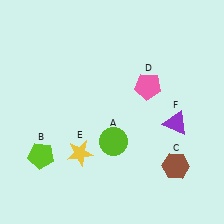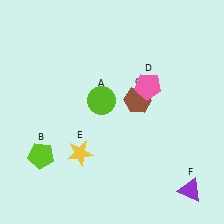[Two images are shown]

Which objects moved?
The objects that moved are: the lime circle (A), the brown hexagon (C), the purple triangle (F).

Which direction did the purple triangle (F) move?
The purple triangle (F) moved down.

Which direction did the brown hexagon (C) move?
The brown hexagon (C) moved up.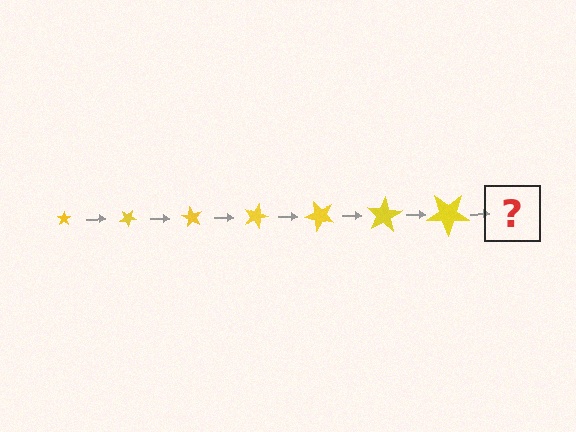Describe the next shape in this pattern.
It should be a star, larger than the previous one and rotated 210 degrees from the start.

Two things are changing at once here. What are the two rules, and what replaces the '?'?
The two rules are that the star grows larger each step and it rotates 30 degrees each step. The '?' should be a star, larger than the previous one and rotated 210 degrees from the start.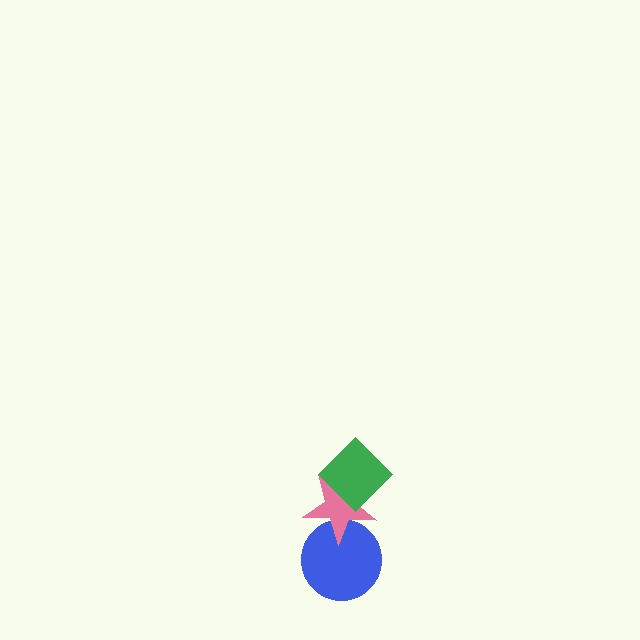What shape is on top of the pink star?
The green diamond is on top of the pink star.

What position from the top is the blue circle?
The blue circle is 3rd from the top.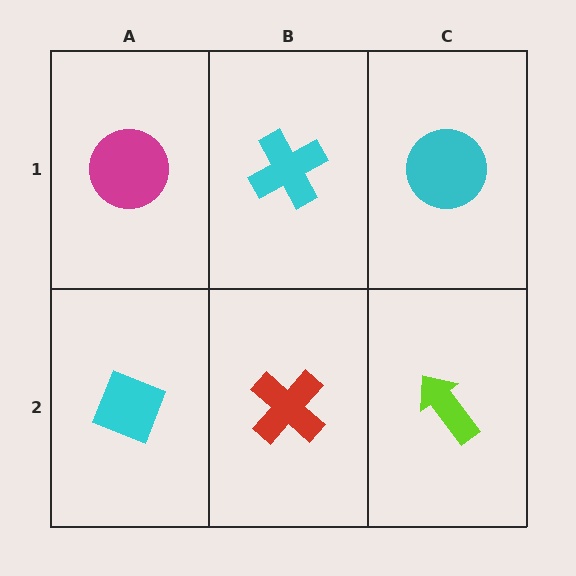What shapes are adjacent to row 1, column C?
A lime arrow (row 2, column C), a cyan cross (row 1, column B).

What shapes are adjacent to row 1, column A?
A cyan diamond (row 2, column A), a cyan cross (row 1, column B).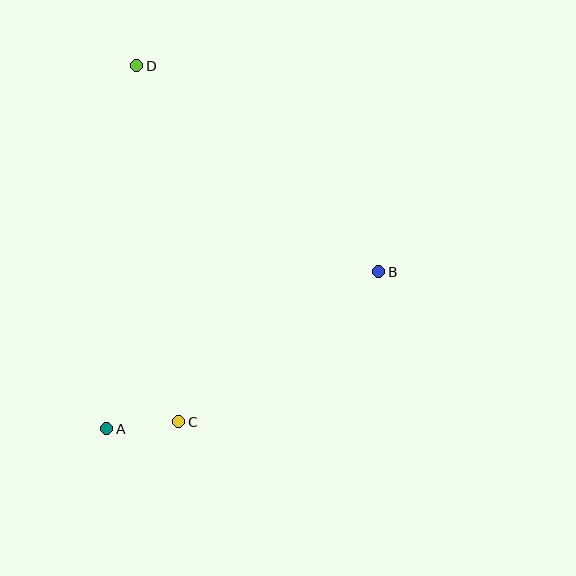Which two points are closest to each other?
Points A and C are closest to each other.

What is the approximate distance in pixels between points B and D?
The distance between B and D is approximately 318 pixels.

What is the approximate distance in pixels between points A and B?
The distance between A and B is approximately 314 pixels.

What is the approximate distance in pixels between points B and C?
The distance between B and C is approximately 250 pixels.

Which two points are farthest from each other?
Points A and D are farthest from each other.